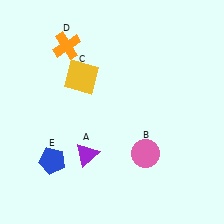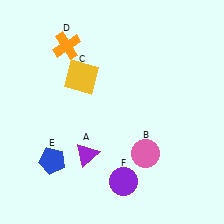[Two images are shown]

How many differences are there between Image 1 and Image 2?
There is 1 difference between the two images.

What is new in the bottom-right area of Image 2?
A purple circle (F) was added in the bottom-right area of Image 2.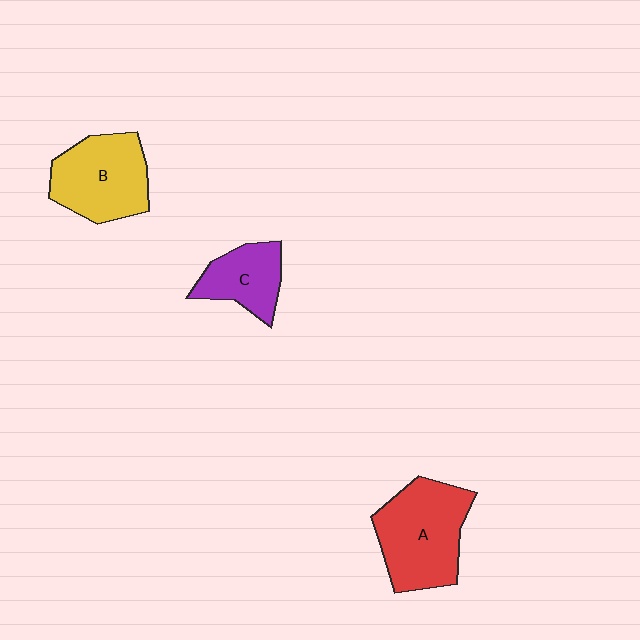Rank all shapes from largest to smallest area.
From largest to smallest: A (red), B (yellow), C (purple).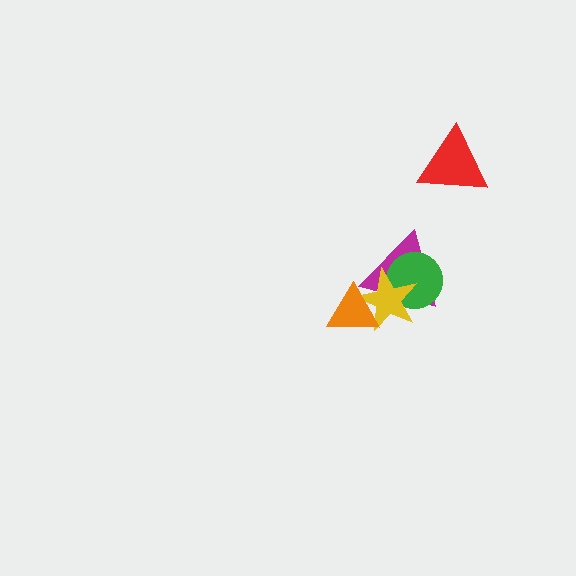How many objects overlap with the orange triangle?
2 objects overlap with the orange triangle.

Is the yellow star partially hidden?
Yes, it is partially covered by another shape.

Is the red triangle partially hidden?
No, no other shape covers it.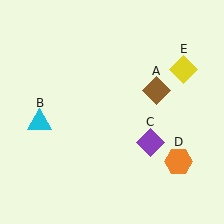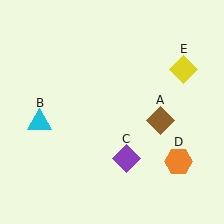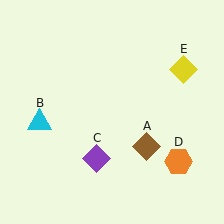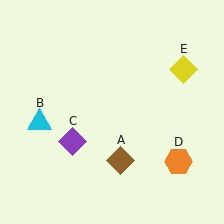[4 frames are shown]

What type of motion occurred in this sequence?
The brown diamond (object A), purple diamond (object C) rotated clockwise around the center of the scene.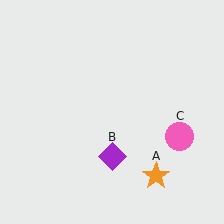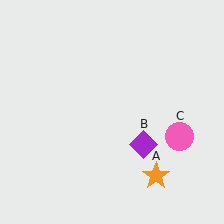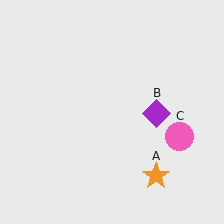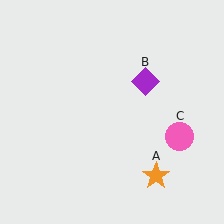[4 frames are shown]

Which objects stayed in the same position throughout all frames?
Orange star (object A) and pink circle (object C) remained stationary.